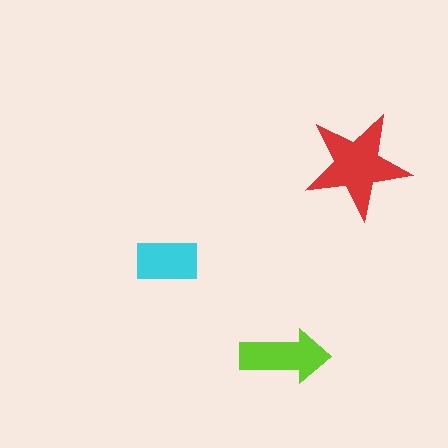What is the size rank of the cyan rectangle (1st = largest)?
3rd.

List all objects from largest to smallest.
The red star, the lime arrow, the cyan rectangle.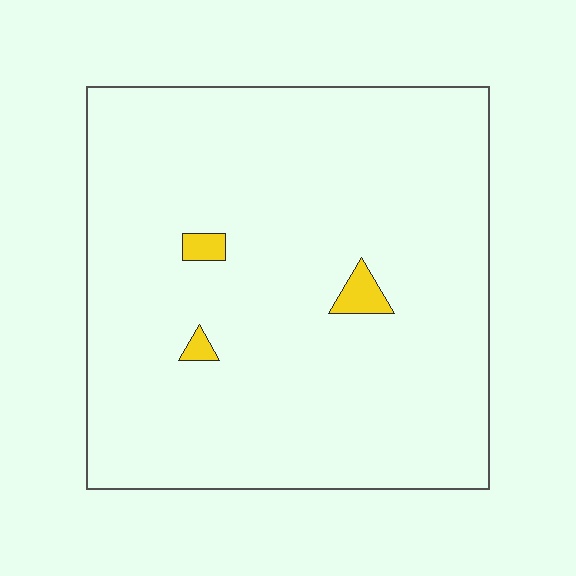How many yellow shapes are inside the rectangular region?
3.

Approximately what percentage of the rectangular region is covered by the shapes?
Approximately 0%.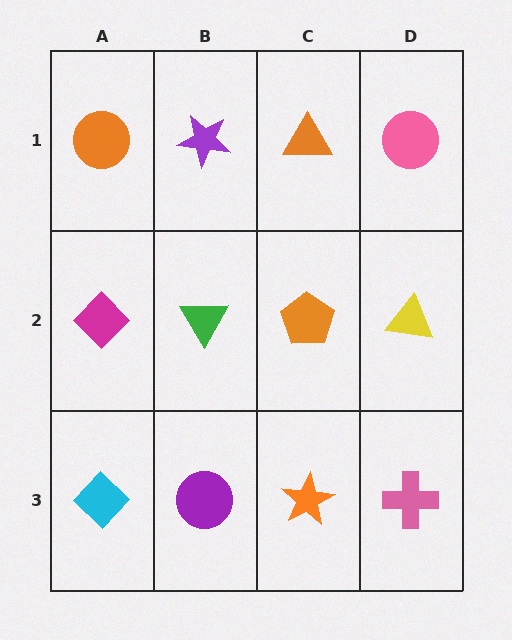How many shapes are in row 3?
4 shapes.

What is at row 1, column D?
A pink circle.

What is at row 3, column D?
A pink cross.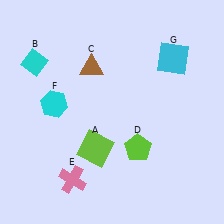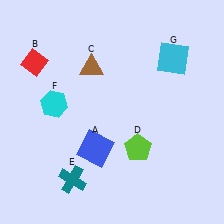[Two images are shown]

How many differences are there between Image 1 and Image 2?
There are 3 differences between the two images.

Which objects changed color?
A changed from lime to blue. B changed from cyan to red. E changed from pink to teal.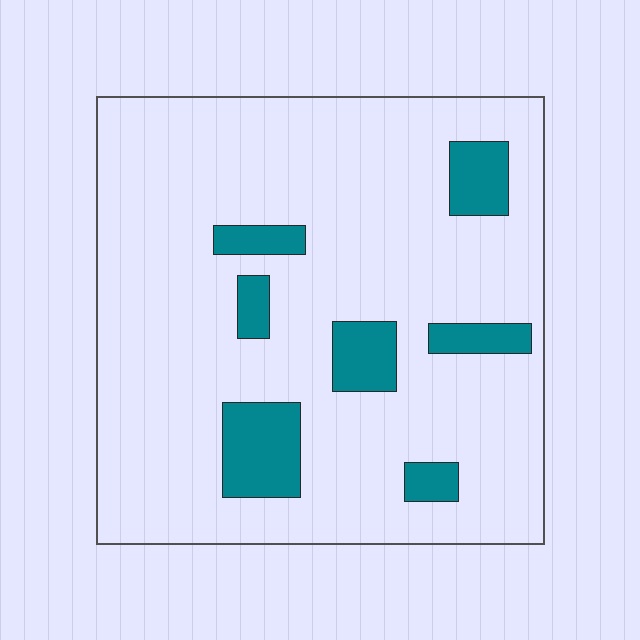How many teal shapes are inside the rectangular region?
7.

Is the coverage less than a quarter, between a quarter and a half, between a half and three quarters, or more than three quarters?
Less than a quarter.